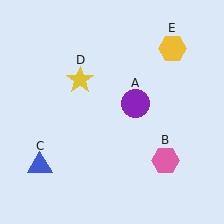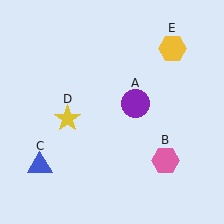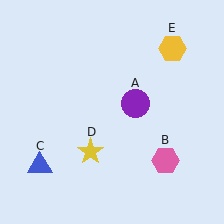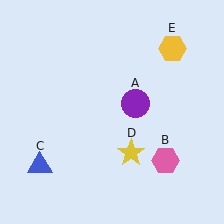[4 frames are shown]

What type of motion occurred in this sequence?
The yellow star (object D) rotated counterclockwise around the center of the scene.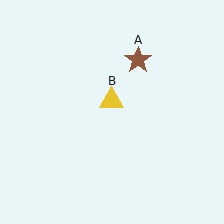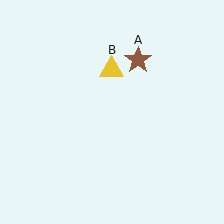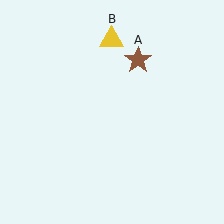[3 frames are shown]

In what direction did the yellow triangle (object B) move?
The yellow triangle (object B) moved up.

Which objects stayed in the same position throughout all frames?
Brown star (object A) remained stationary.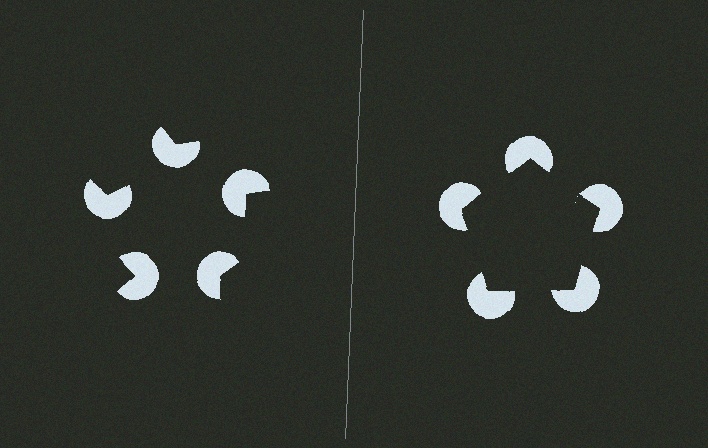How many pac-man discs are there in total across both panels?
10 — 5 on each side.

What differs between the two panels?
The pac-man discs are positioned identically on both sides; only the wedge orientations differ. On the right they align to a pentagon; on the left they are misaligned.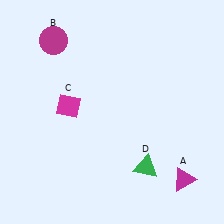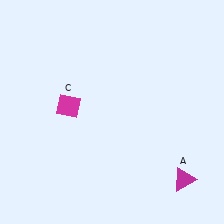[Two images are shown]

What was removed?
The green triangle (D), the magenta circle (B) were removed in Image 2.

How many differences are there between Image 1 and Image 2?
There are 2 differences between the two images.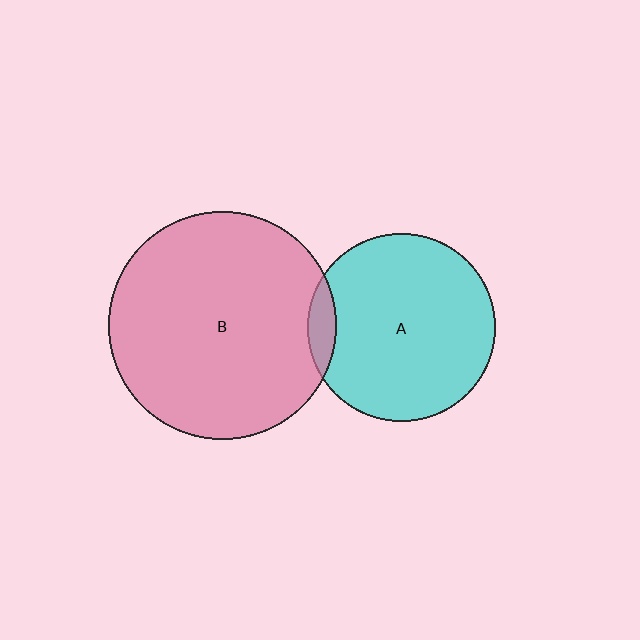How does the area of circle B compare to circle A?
Approximately 1.5 times.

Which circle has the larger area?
Circle B (pink).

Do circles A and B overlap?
Yes.